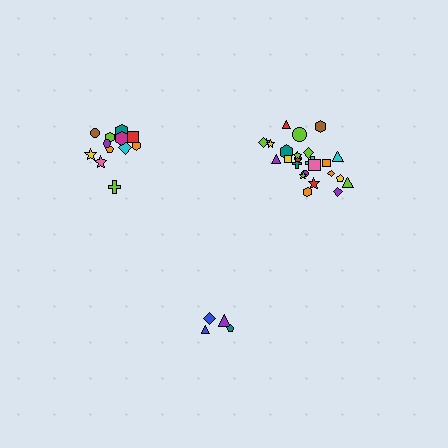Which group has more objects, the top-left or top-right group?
The top-right group.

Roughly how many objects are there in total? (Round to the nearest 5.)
Roughly 40 objects in total.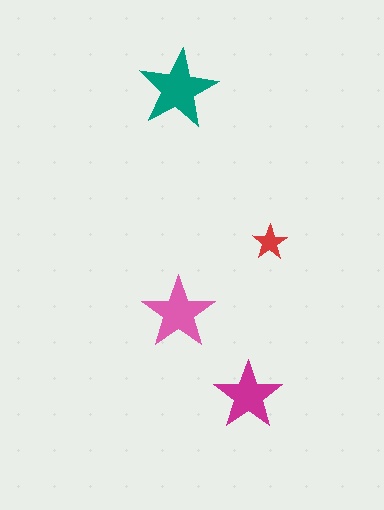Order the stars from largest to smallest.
the teal one, the pink one, the magenta one, the red one.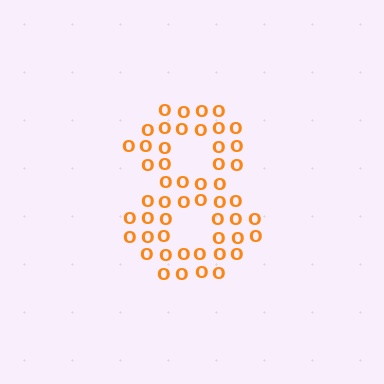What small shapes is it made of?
It is made of small letter O's.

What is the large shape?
The large shape is the digit 8.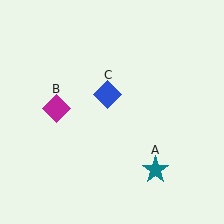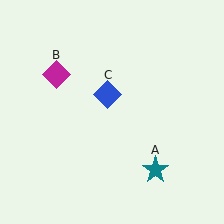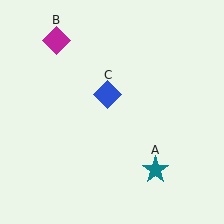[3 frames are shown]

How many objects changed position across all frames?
1 object changed position: magenta diamond (object B).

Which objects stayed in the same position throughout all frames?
Teal star (object A) and blue diamond (object C) remained stationary.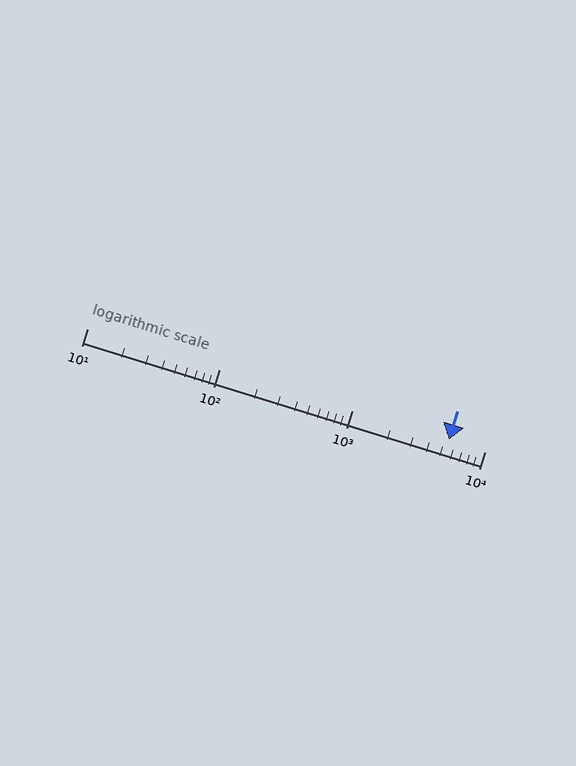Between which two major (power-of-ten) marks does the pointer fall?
The pointer is between 1000 and 10000.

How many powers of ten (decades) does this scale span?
The scale spans 3 decades, from 10 to 10000.